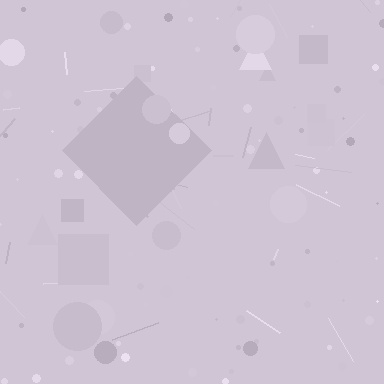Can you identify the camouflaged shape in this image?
The camouflaged shape is a diamond.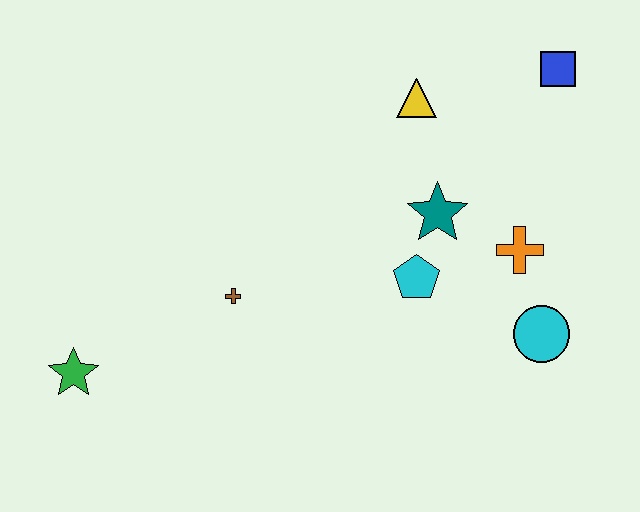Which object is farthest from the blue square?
The green star is farthest from the blue square.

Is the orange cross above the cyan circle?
Yes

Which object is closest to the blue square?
The yellow triangle is closest to the blue square.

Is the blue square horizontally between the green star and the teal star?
No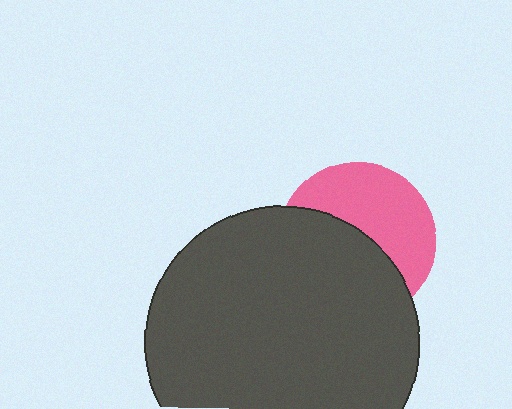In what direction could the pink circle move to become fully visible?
The pink circle could move up. That would shift it out from behind the dark gray circle entirely.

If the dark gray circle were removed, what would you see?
You would see the complete pink circle.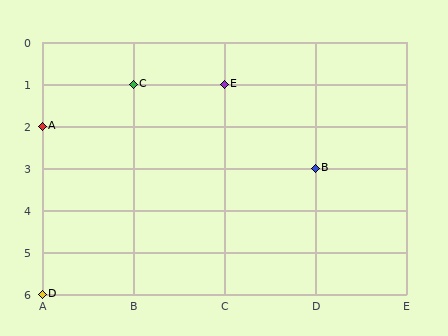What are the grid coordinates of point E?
Point E is at grid coordinates (C, 1).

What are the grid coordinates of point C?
Point C is at grid coordinates (B, 1).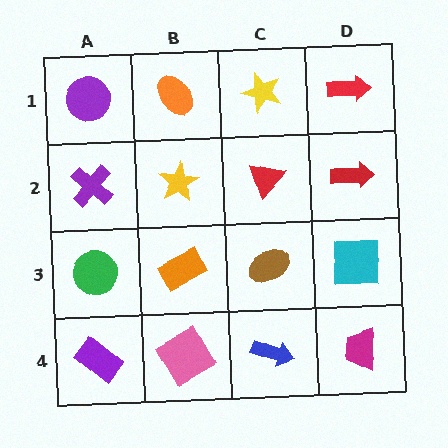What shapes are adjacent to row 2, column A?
A purple circle (row 1, column A), a green circle (row 3, column A), a yellow star (row 2, column B).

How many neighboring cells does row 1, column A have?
2.